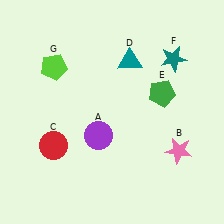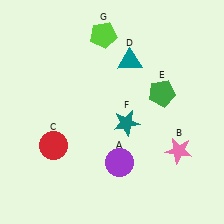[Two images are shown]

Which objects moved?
The objects that moved are: the purple circle (A), the teal star (F), the lime pentagon (G).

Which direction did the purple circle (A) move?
The purple circle (A) moved down.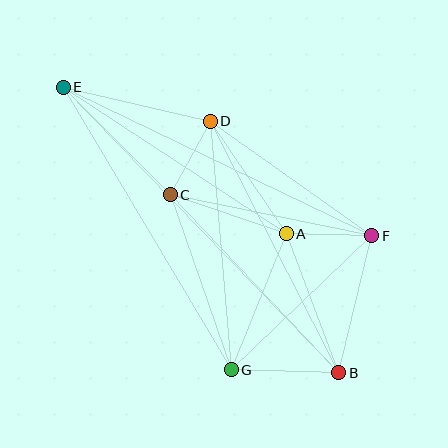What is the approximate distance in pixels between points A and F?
The distance between A and F is approximately 86 pixels.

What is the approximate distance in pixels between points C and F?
The distance between C and F is approximately 206 pixels.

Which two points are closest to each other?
Points C and D are closest to each other.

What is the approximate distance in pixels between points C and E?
The distance between C and E is approximately 152 pixels.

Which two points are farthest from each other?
Points B and E are farthest from each other.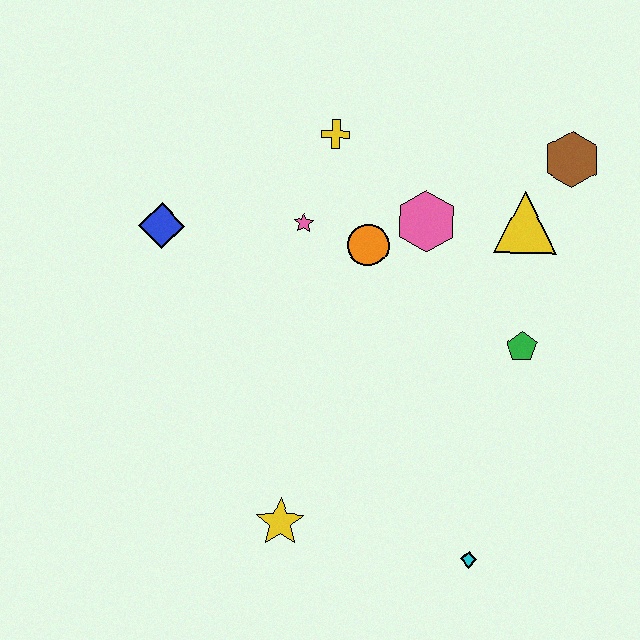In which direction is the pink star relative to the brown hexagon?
The pink star is to the left of the brown hexagon.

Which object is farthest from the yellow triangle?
The yellow star is farthest from the yellow triangle.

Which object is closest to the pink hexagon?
The orange circle is closest to the pink hexagon.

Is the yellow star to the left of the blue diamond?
No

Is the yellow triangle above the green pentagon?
Yes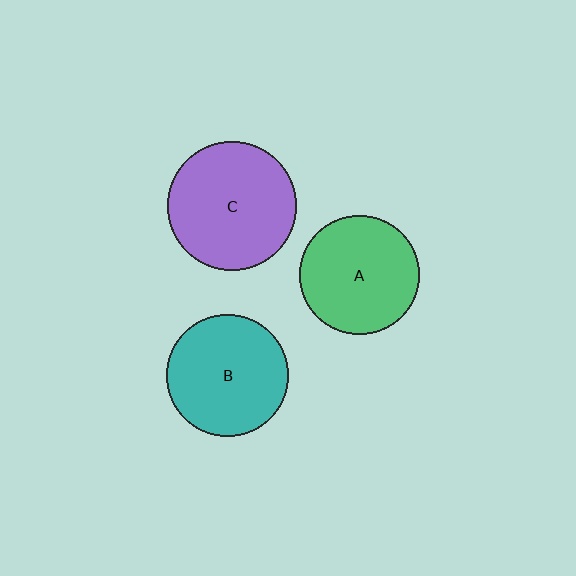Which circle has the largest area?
Circle C (purple).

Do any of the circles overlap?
No, none of the circles overlap.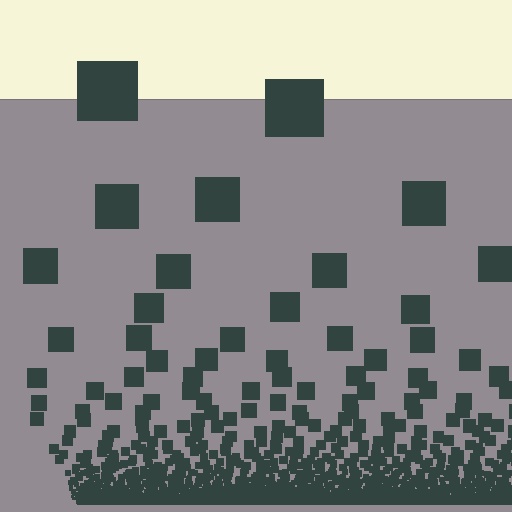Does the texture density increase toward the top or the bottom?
Density increases toward the bottom.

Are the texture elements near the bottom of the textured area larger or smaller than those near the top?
Smaller. The gradient is inverted — elements near the bottom are smaller and denser.